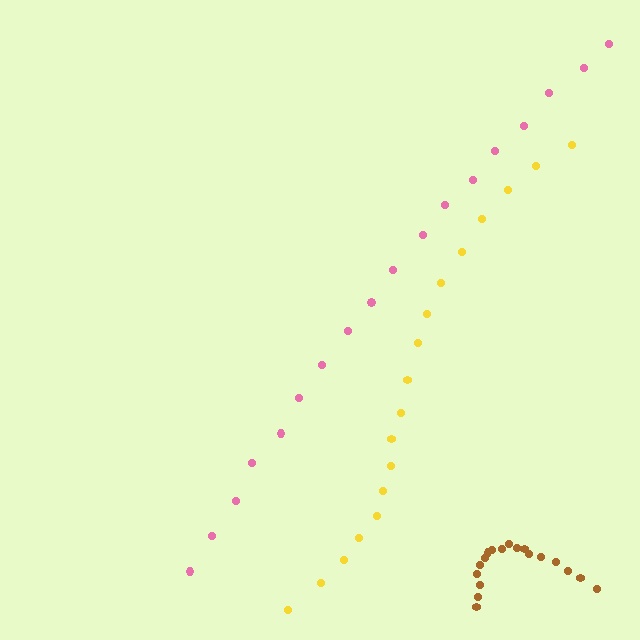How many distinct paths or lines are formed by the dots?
There are 3 distinct paths.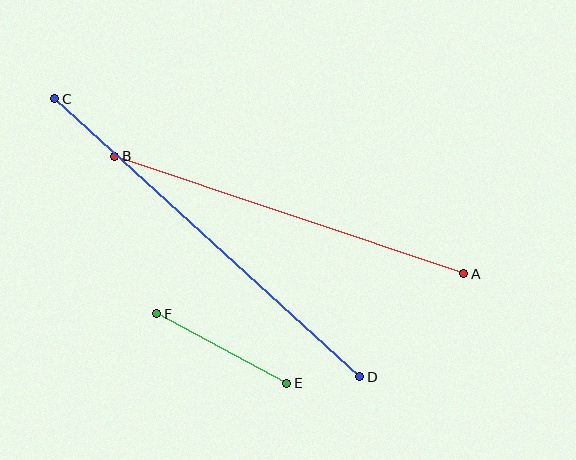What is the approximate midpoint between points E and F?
The midpoint is at approximately (222, 348) pixels.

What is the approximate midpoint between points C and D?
The midpoint is at approximately (207, 238) pixels.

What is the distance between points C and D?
The distance is approximately 413 pixels.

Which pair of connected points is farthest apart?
Points C and D are farthest apart.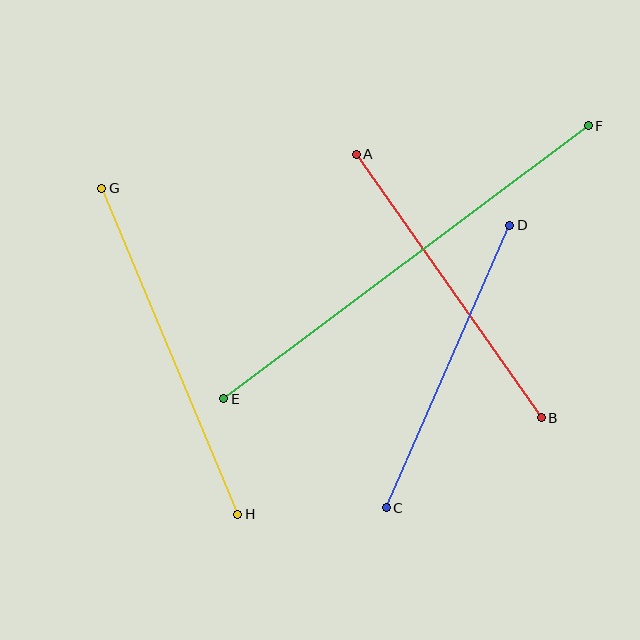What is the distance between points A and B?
The distance is approximately 322 pixels.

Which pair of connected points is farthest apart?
Points E and F are farthest apart.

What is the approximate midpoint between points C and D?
The midpoint is at approximately (448, 366) pixels.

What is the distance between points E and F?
The distance is approximately 456 pixels.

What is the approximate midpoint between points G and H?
The midpoint is at approximately (170, 351) pixels.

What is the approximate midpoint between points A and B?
The midpoint is at approximately (449, 286) pixels.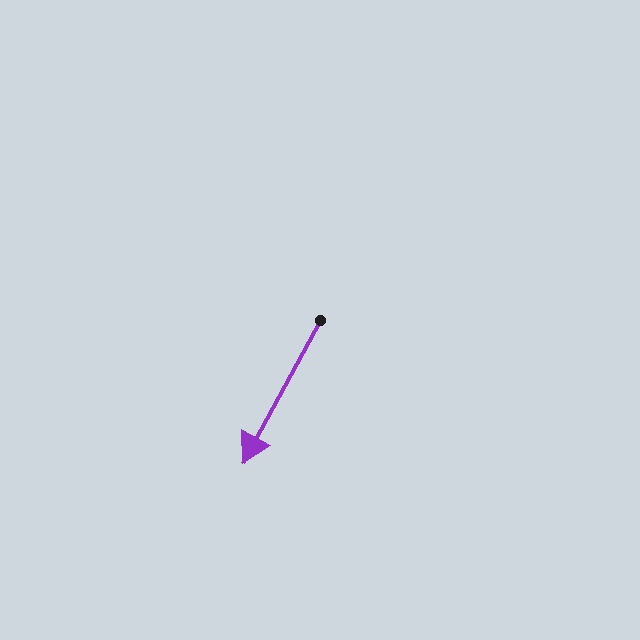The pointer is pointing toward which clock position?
Roughly 7 o'clock.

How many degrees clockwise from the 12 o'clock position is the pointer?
Approximately 209 degrees.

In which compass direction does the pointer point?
Southwest.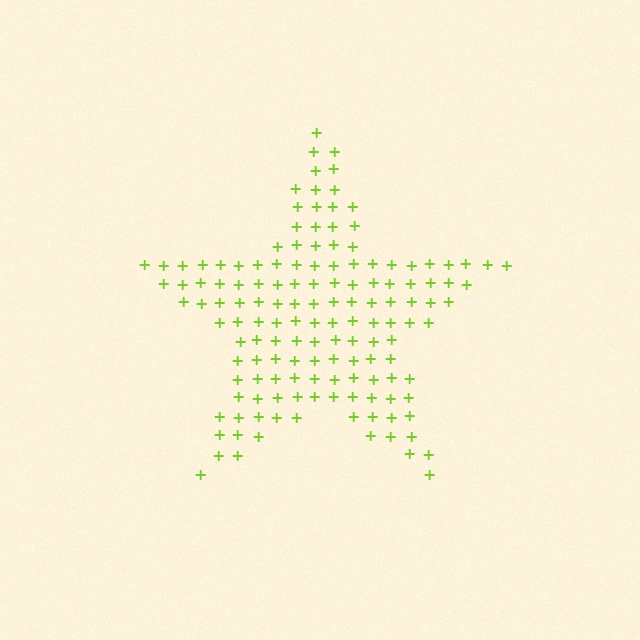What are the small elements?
The small elements are plus signs.